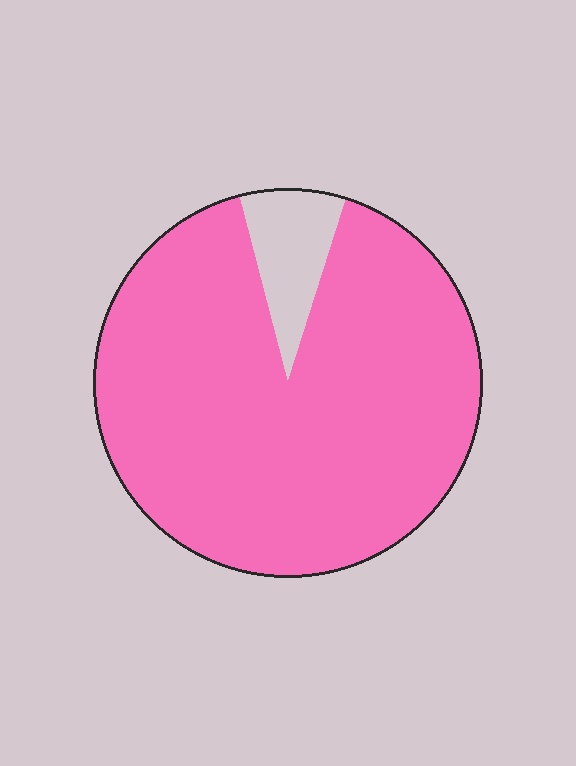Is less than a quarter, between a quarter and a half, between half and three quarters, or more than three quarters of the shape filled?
More than three quarters.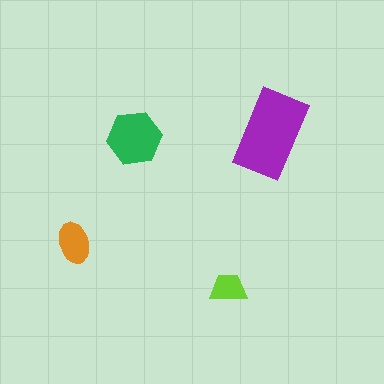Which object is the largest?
The purple rectangle.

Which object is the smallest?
The lime trapezoid.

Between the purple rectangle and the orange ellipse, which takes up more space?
The purple rectangle.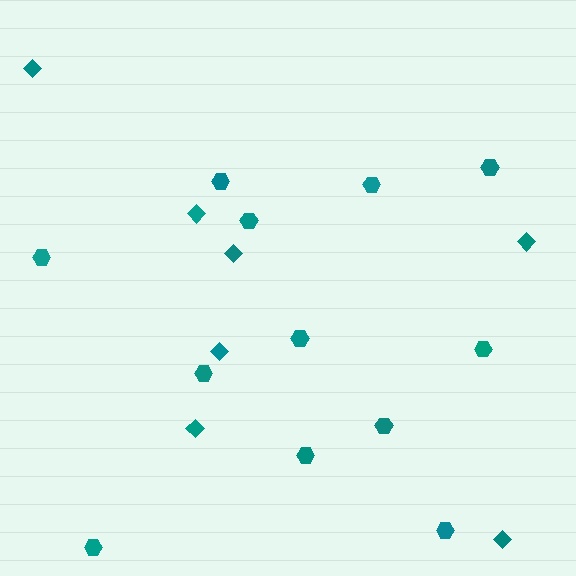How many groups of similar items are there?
There are 2 groups: one group of diamonds (7) and one group of hexagons (12).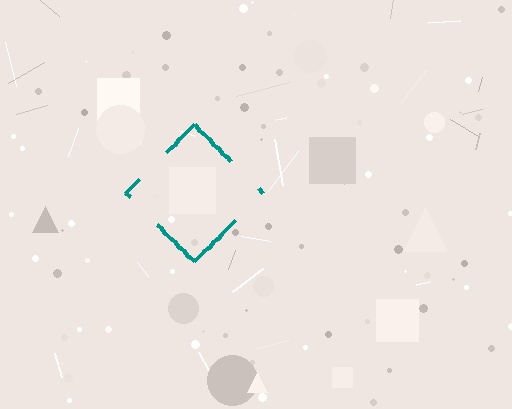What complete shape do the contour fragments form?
The contour fragments form a diamond.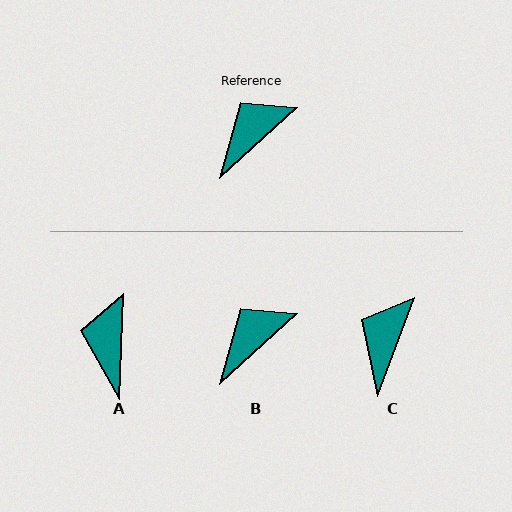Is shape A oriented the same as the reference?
No, it is off by about 45 degrees.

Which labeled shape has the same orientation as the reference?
B.